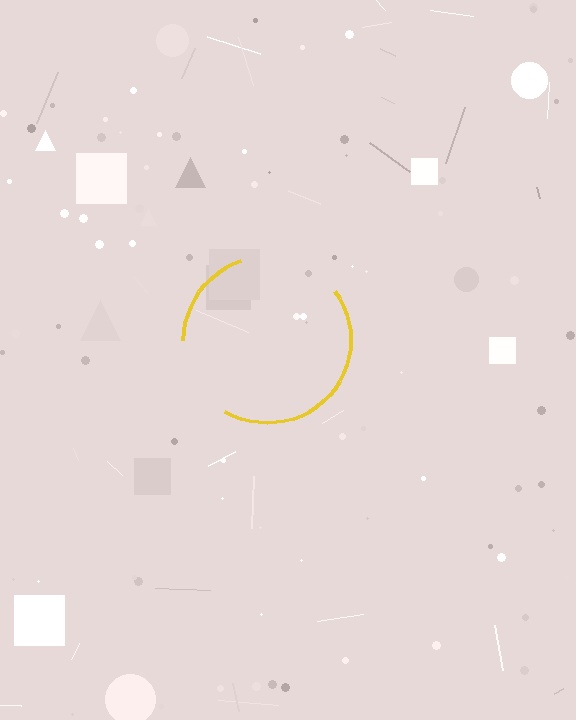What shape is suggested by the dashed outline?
The dashed outline suggests a circle.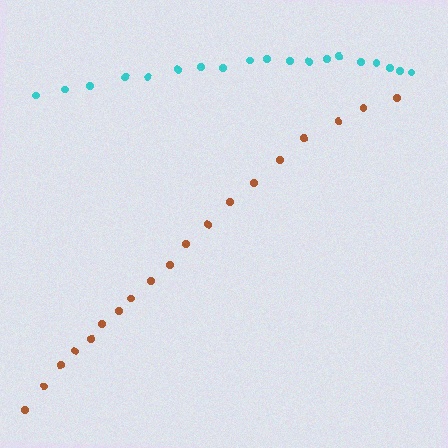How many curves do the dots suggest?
There are 2 distinct paths.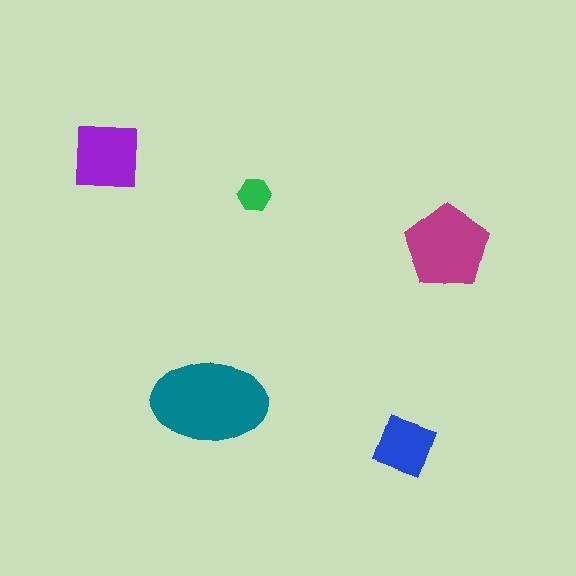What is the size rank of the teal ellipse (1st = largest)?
1st.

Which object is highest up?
The purple square is topmost.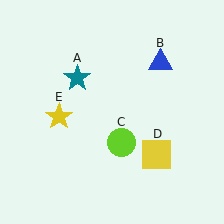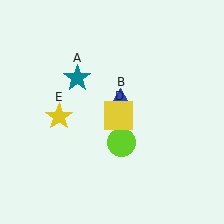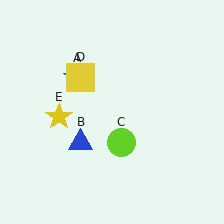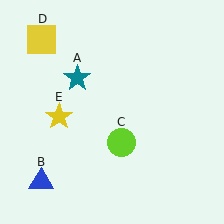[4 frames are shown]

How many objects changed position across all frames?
2 objects changed position: blue triangle (object B), yellow square (object D).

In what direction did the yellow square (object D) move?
The yellow square (object D) moved up and to the left.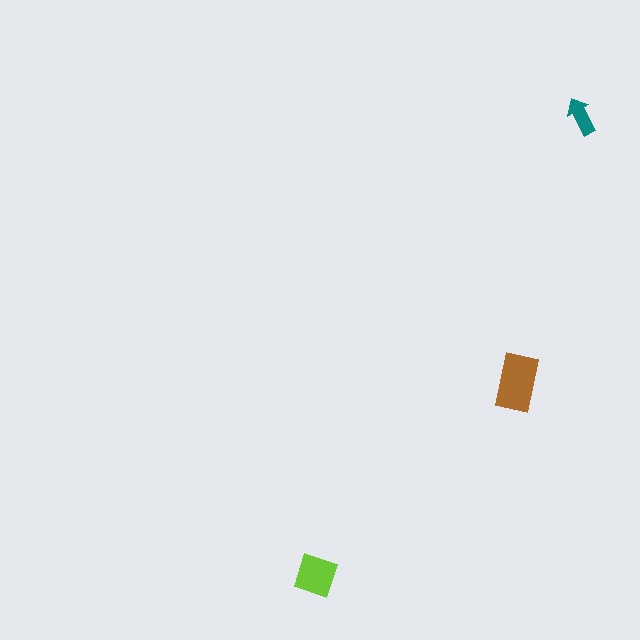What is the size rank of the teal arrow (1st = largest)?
3rd.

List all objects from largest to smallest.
The brown rectangle, the lime square, the teal arrow.